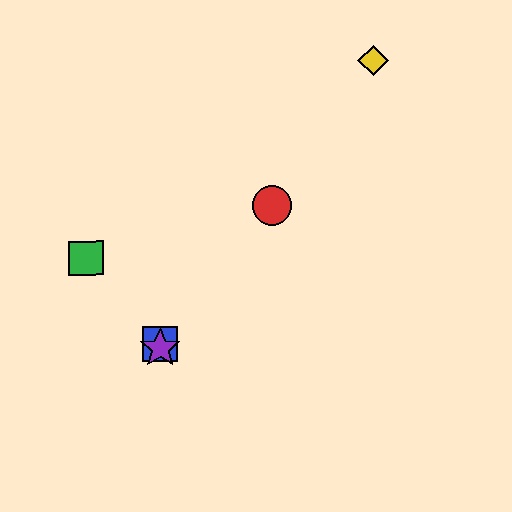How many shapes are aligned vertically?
2 shapes (the blue square, the purple star) are aligned vertically.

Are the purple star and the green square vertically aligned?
No, the purple star is at x≈160 and the green square is at x≈86.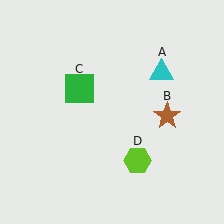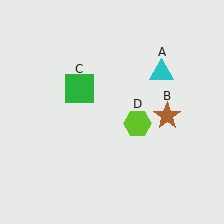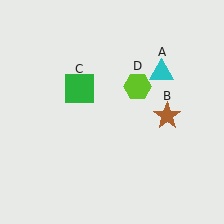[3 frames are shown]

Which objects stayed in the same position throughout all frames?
Cyan triangle (object A) and brown star (object B) and green square (object C) remained stationary.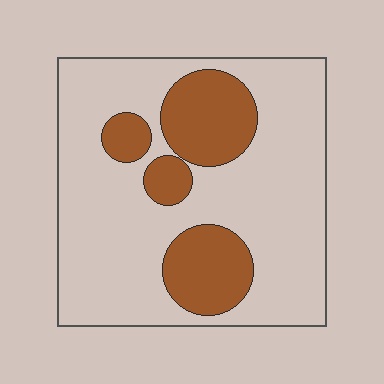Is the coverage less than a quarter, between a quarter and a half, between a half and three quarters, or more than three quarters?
Less than a quarter.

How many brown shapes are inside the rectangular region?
4.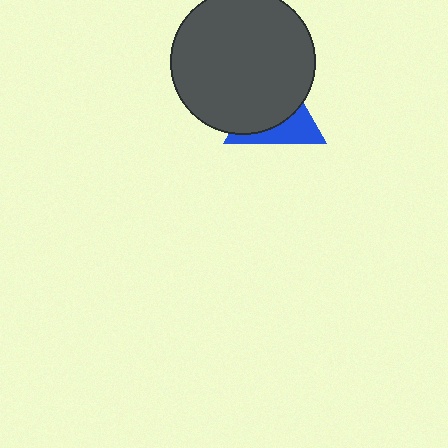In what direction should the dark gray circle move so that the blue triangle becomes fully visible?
The dark gray circle should move toward the upper-left. That is the shortest direction to clear the overlap and leave the blue triangle fully visible.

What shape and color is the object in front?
The object in front is a dark gray circle.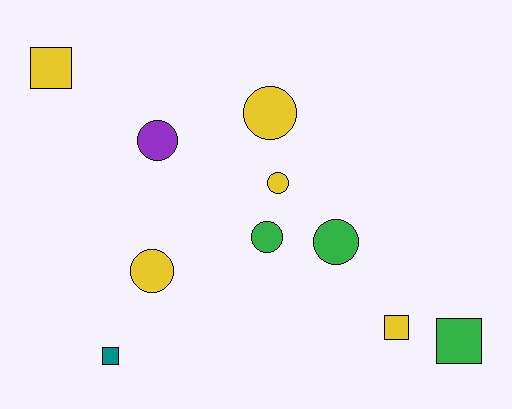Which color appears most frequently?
Yellow, with 5 objects.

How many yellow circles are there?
There are 3 yellow circles.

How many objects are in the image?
There are 10 objects.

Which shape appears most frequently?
Circle, with 6 objects.